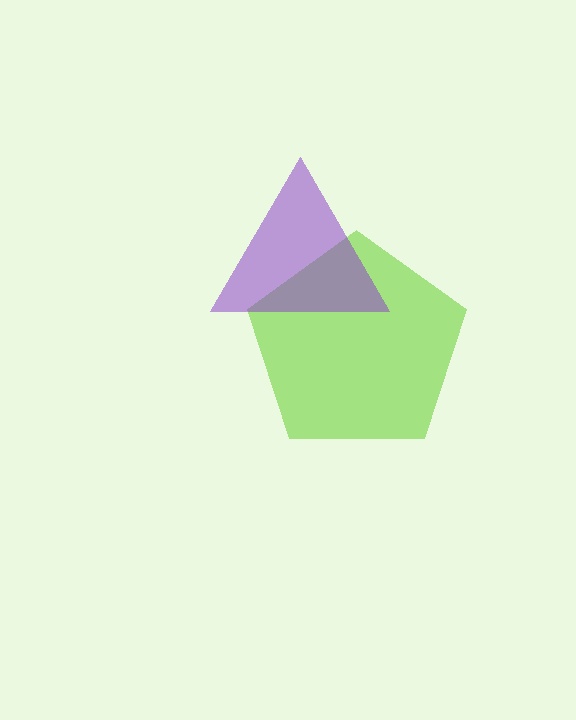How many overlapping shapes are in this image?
There are 2 overlapping shapes in the image.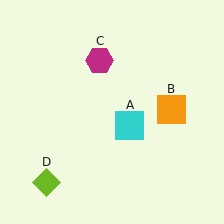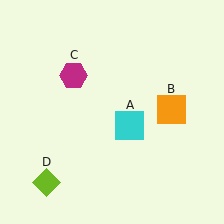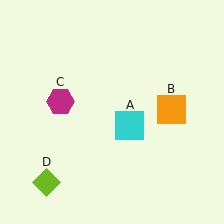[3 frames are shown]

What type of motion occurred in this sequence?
The magenta hexagon (object C) rotated counterclockwise around the center of the scene.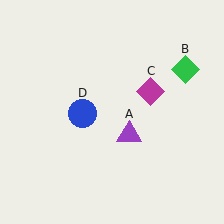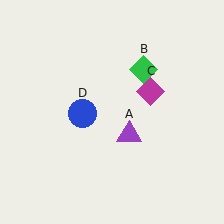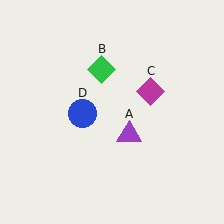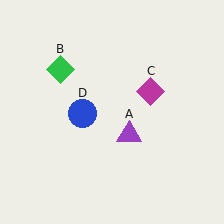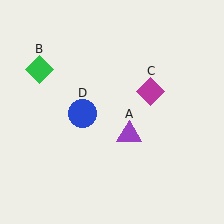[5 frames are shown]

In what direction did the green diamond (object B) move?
The green diamond (object B) moved left.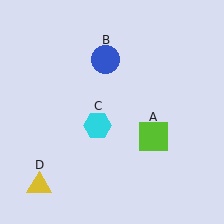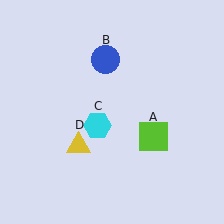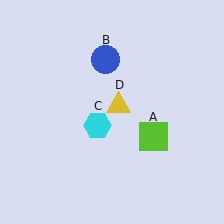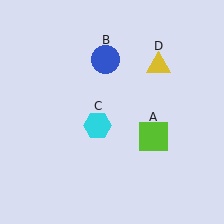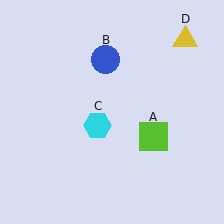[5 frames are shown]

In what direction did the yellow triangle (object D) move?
The yellow triangle (object D) moved up and to the right.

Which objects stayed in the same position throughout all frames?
Lime square (object A) and blue circle (object B) and cyan hexagon (object C) remained stationary.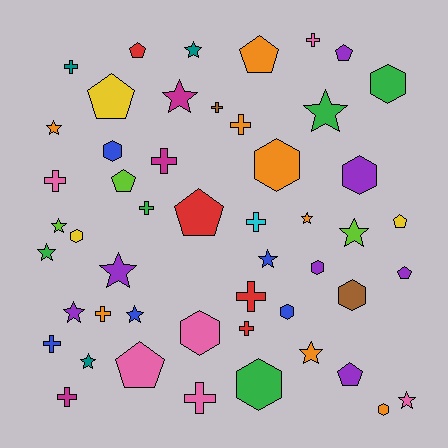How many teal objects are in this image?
There are 3 teal objects.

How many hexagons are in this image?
There are 11 hexagons.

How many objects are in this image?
There are 50 objects.